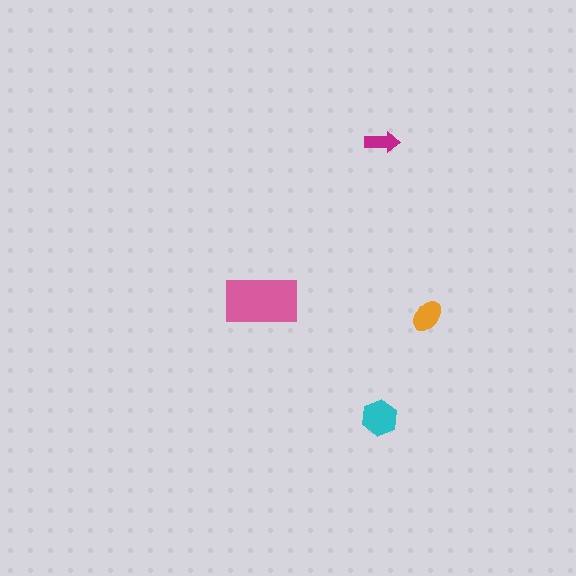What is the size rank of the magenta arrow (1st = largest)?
4th.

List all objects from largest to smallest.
The pink rectangle, the cyan hexagon, the orange ellipse, the magenta arrow.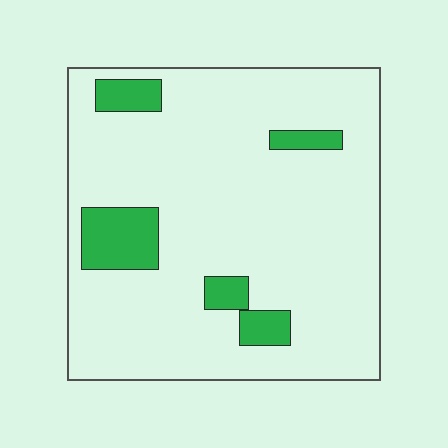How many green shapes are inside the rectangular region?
5.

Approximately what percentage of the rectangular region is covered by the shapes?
Approximately 10%.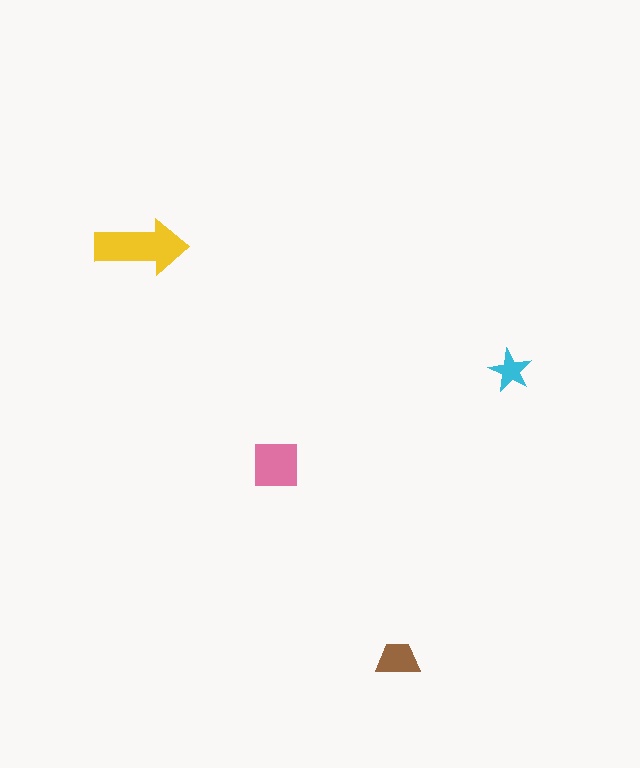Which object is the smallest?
The cyan star.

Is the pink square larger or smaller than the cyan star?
Larger.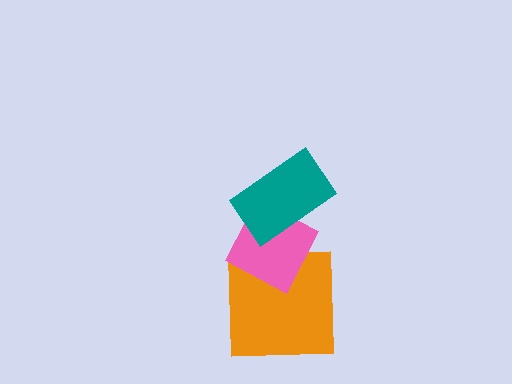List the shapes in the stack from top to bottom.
From top to bottom: the teal rectangle, the pink diamond, the orange square.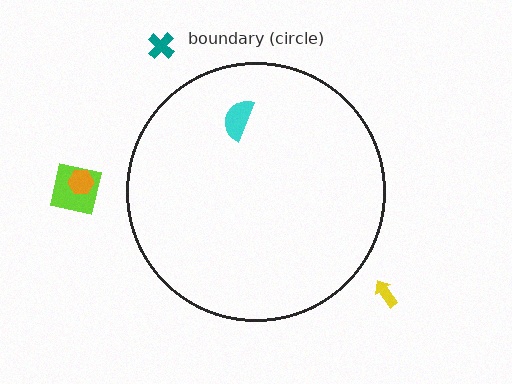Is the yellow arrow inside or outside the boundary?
Outside.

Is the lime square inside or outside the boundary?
Outside.